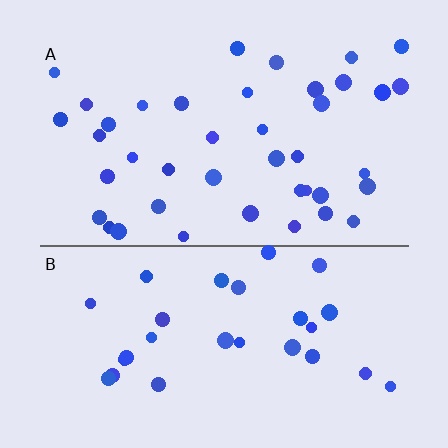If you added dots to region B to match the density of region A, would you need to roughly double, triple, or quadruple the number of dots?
Approximately double.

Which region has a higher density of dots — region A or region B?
A (the top).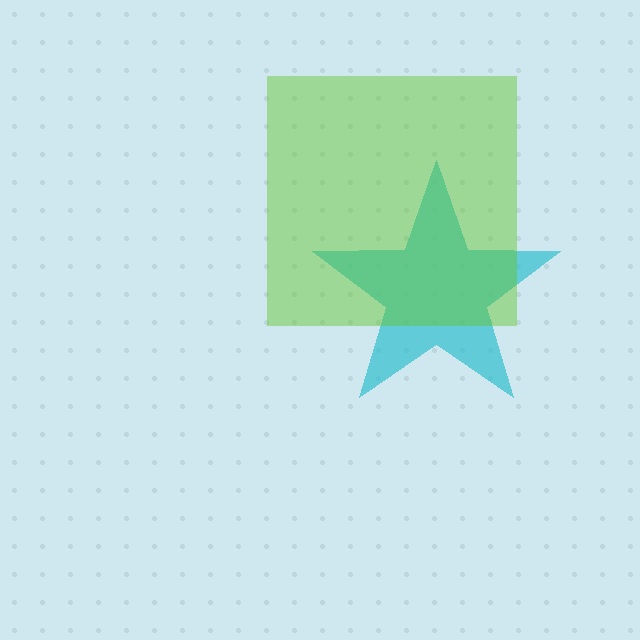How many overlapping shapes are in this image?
There are 2 overlapping shapes in the image.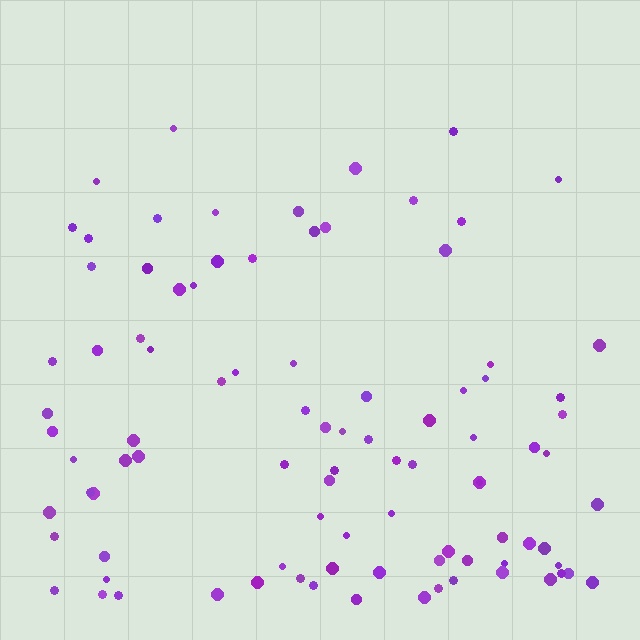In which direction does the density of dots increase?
From top to bottom, with the bottom side densest.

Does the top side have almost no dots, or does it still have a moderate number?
Still a moderate number, just noticeably fewer than the bottom.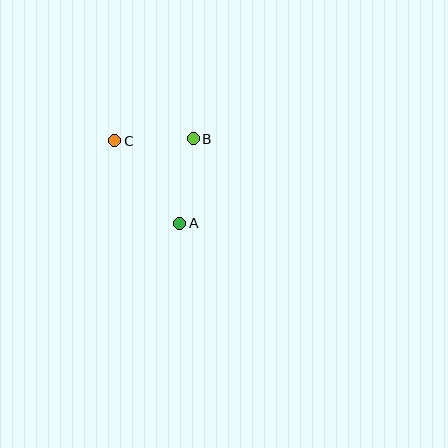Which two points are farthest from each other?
Points A and C are farthest from each other.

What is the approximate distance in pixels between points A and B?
The distance between A and B is approximately 86 pixels.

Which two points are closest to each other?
Points B and C are closest to each other.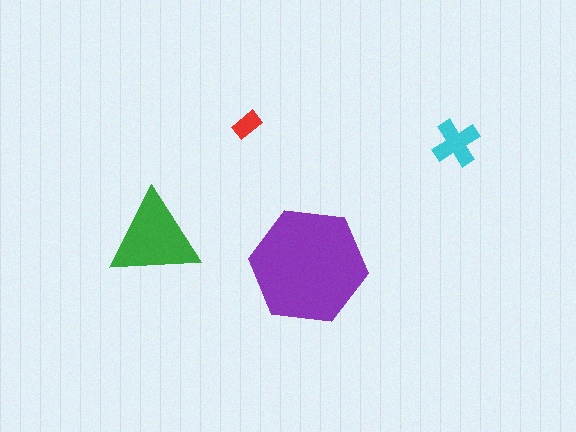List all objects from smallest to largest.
The red rectangle, the cyan cross, the green triangle, the purple hexagon.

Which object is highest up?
The red rectangle is topmost.